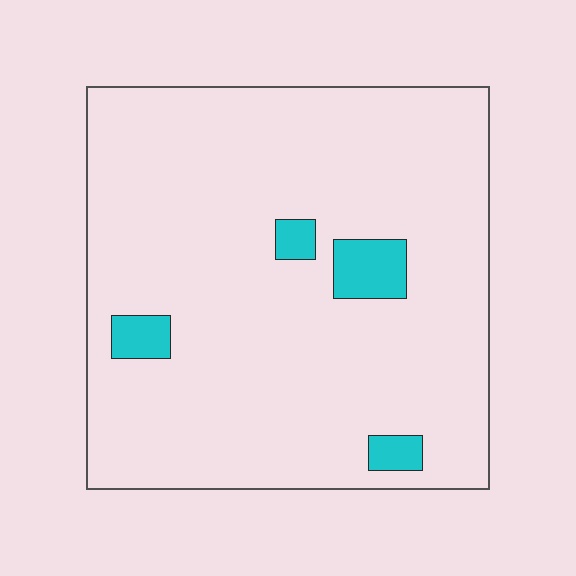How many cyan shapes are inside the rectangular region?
4.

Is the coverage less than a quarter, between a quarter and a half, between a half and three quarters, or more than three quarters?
Less than a quarter.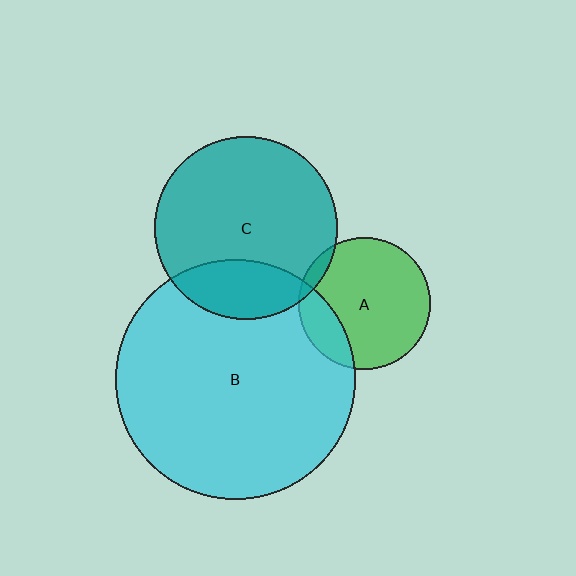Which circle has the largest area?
Circle B (cyan).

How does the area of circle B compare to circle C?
Approximately 1.7 times.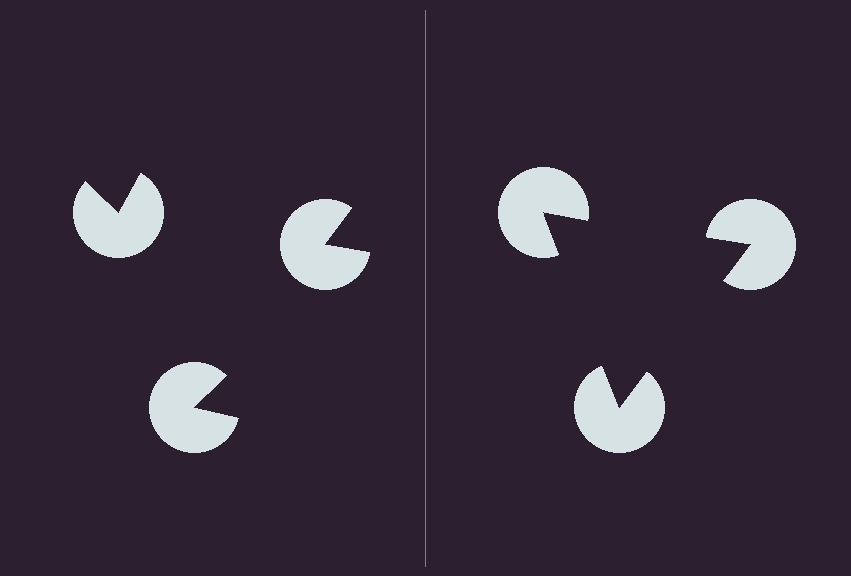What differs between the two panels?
The pac-man discs are positioned identically on both sides; only the wedge orientations differ. On the right they align to a triangle; on the left they are misaligned.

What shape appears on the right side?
An illusory triangle.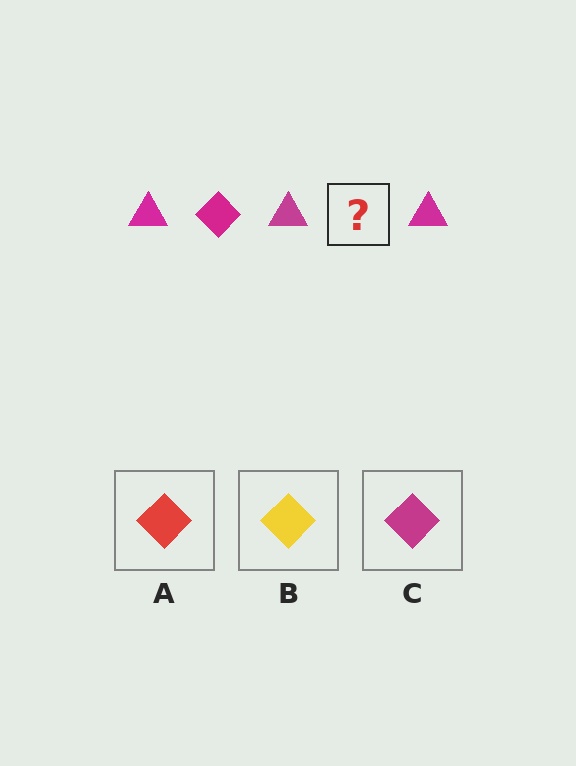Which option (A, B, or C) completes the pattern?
C.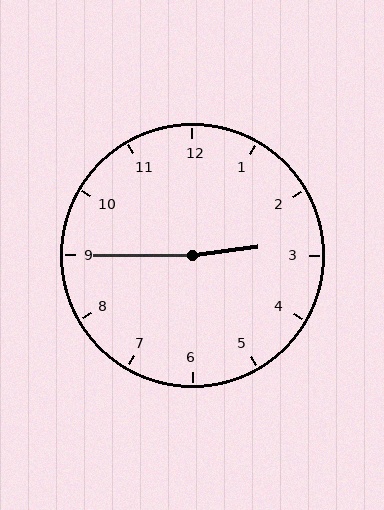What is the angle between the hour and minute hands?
Approximately 172 degrees.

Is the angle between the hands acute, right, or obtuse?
It is obtuse.